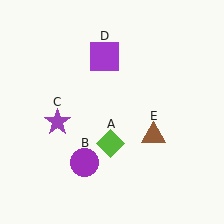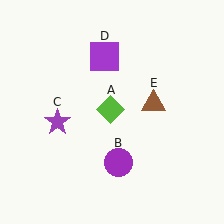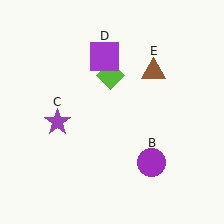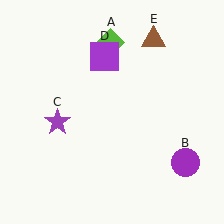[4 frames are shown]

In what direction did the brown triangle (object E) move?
The brown triangle (object E) moved up.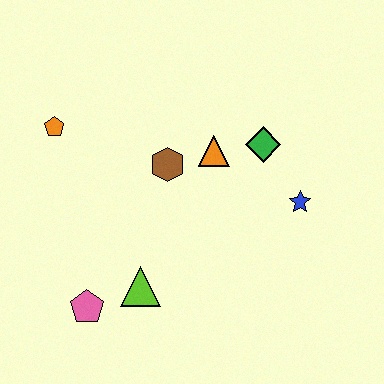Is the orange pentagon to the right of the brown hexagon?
No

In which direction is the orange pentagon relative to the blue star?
The orange pentagon is to the left of the blue star.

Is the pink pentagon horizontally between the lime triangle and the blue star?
No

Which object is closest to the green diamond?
The orange triangle is closest to the green diamond.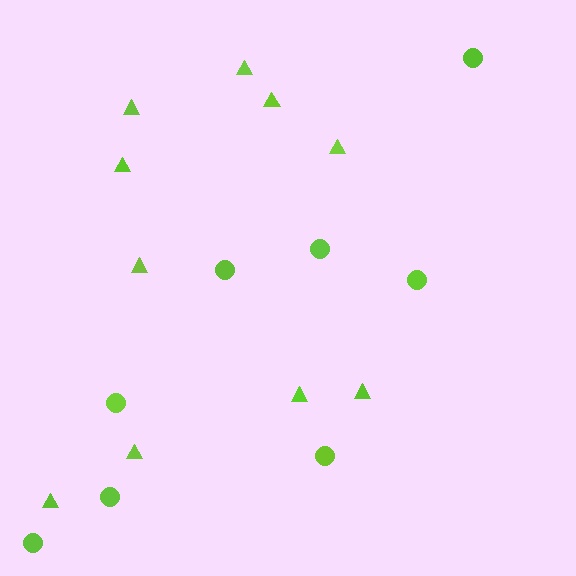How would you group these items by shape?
There are 2 groups: one group of triangles (10) and one group of circles (8).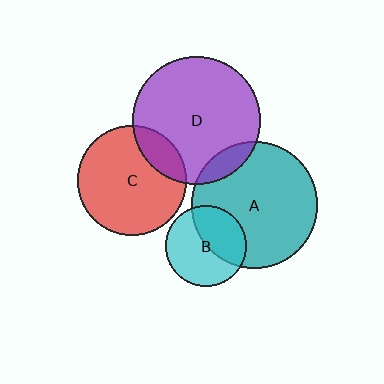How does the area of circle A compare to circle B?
Approximately 2.4 times.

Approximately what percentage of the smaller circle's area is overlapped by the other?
Approximately 20%.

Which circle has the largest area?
Circle D (purple).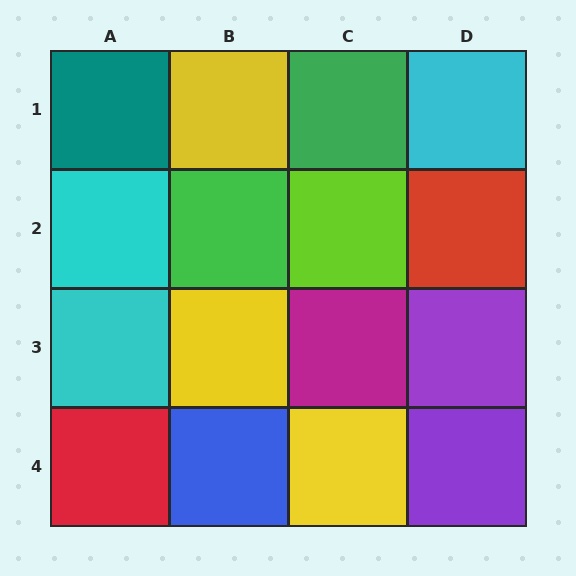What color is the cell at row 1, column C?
Green.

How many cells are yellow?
3 cells are yellow.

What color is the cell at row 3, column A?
Cyan.